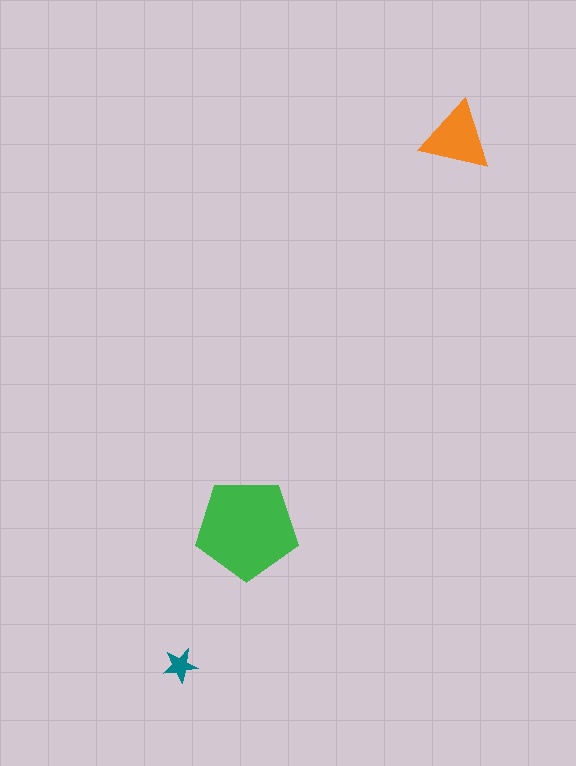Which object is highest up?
The orange triangle is topmost.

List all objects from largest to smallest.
The green pentagon, the orange triangle, the teal star.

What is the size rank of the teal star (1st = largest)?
3rd.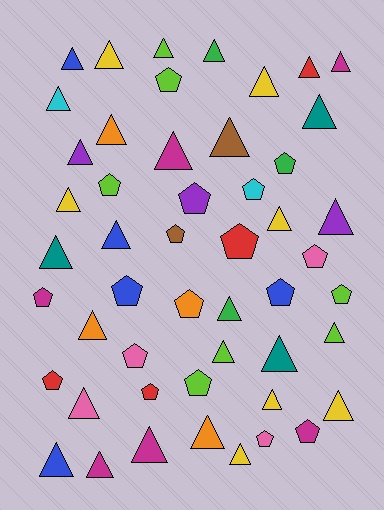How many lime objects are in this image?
There are 7 lime objects.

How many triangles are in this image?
There are 31 triangles.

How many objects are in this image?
There are 50 objects.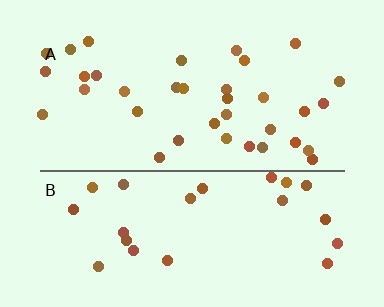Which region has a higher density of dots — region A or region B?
A (the top).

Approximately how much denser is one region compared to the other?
Approximately 1.4× — region A over region B.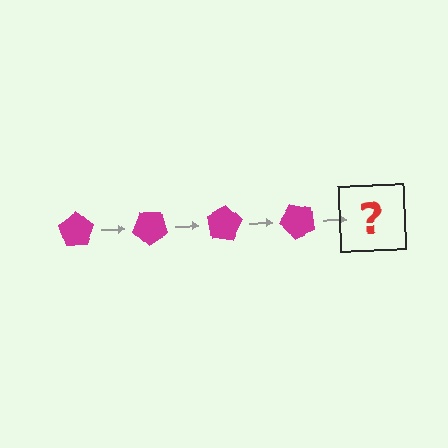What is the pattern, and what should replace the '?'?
The pattern is that the pentagon rotates 40 degrees each step. The '?' should be a magenta pentagon rotated 160 degrees.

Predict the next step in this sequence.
The next step is a magenta pentagon rotated 160 degrees.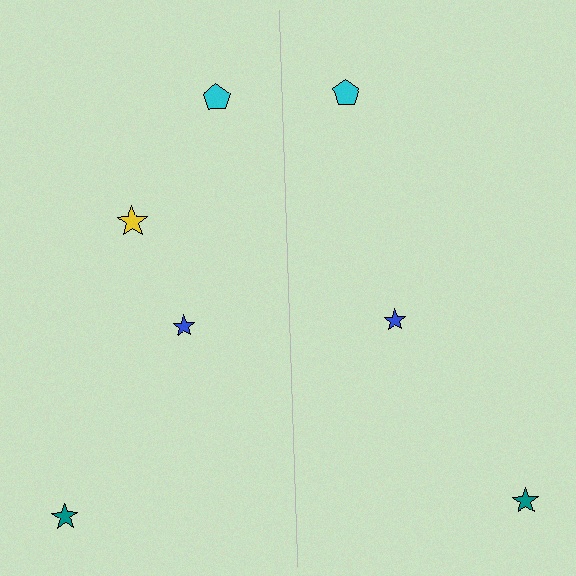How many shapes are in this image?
There are 7 shapes in this image.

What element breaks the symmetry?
A yellow star is missing from the right side.